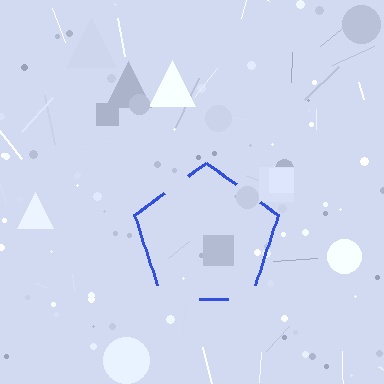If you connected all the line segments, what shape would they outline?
They would outline a pentagon.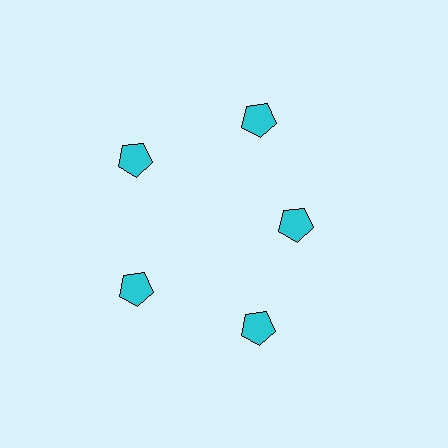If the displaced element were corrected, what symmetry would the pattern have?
It would have 5-fold rotational symmetry — the pattern would map onto itself every 72 degrees.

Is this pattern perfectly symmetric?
No. The 5 cyan pentagons are arranged in a ring, but one element near the 3 o'clock position is pulled inward toward the center, breaking the 5-fold rotational symmetry.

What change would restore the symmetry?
The symmetry would be restored by moving it outward, back onto the ring so that all 5 pentagons sit at equal angles and equal distance from the center.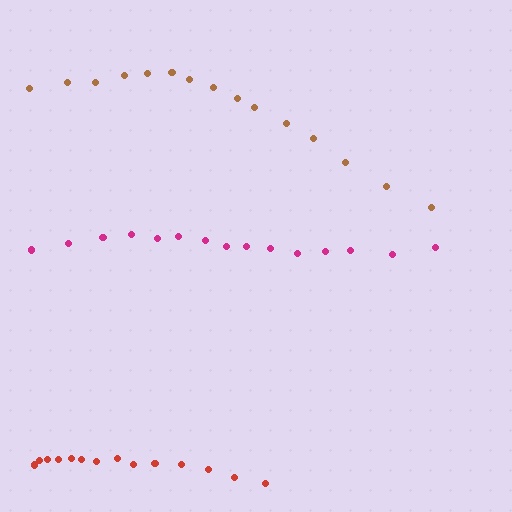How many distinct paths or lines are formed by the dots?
There are 3 distinct paths.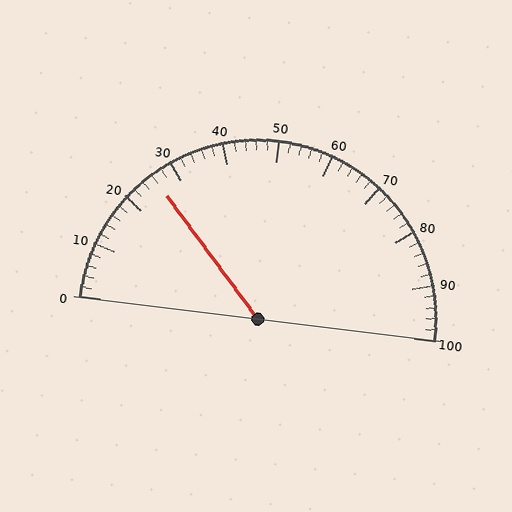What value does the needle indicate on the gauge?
The needle indicates approximately 26.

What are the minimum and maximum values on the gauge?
The gauge ranges from 0 to 100.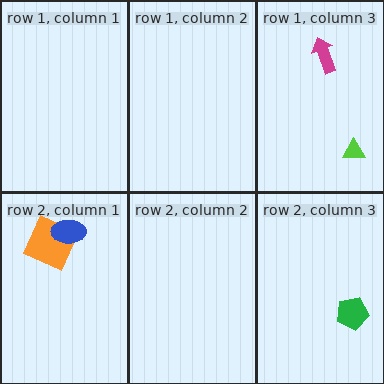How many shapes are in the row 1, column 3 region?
2.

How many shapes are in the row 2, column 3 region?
1.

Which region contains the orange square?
The row 2, column 1 region.